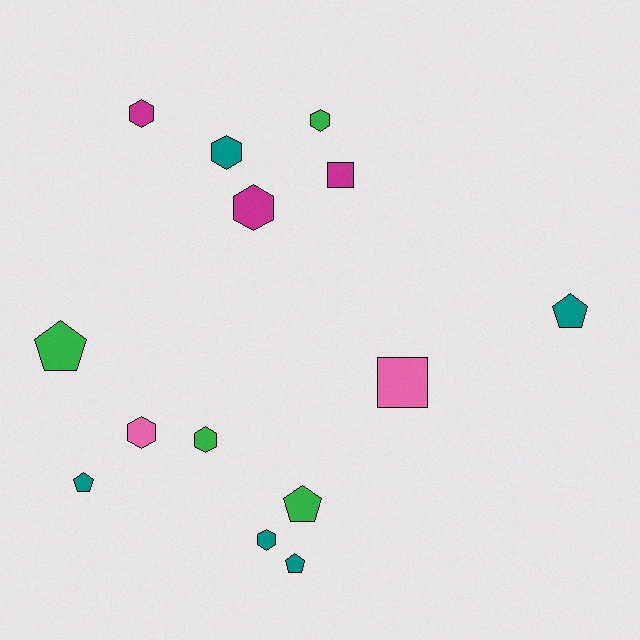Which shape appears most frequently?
Hexagon, with 7 objects.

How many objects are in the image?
There are 14 objects.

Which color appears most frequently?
Teal, with 5 objects.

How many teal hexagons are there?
There are 2 teal hexagons.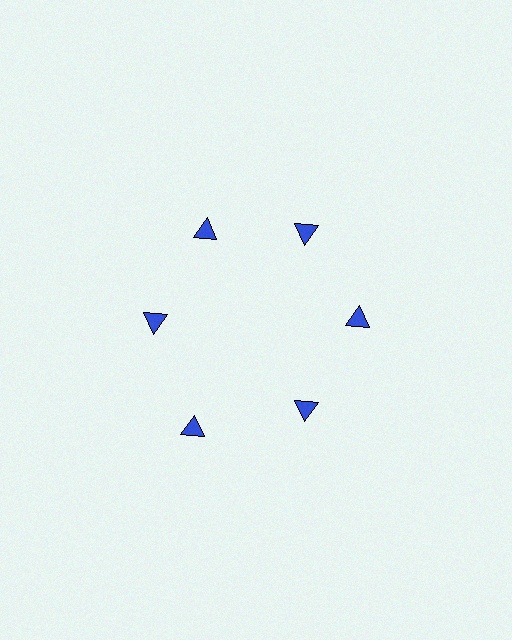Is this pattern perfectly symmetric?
No. The 6 blue triangles are arranged in a ring, but one element near the 7 o'clock position is pushed outward from the center, breaking the 6-fold rotational symmetry.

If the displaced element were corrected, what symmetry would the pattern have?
It would have 6-fold rotational symmetry — the pattern would map onto itself every 60 degrees.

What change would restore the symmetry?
The symmetry would be restored by moving it inward, back onto the ring so that all 6 triangles sit at equal angles and equal distance from the center.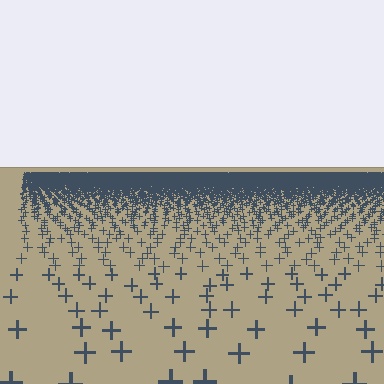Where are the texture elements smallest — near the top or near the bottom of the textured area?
Near the top.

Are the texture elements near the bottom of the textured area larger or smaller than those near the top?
Larger. Near the bottom, elements are closer to the viewer and appear at a bigger on-screen size.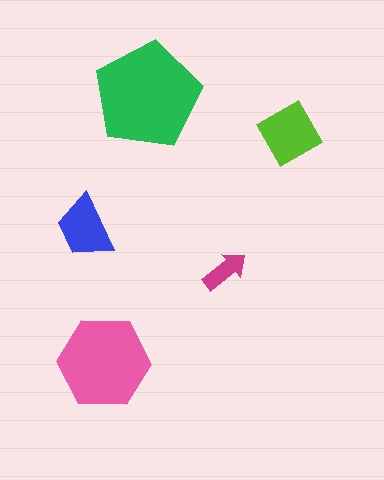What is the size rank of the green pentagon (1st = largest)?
1st.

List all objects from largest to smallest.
The green pentagon, the pink hexagon, the lime diamond, the blue trapezoid, the magenta arrow.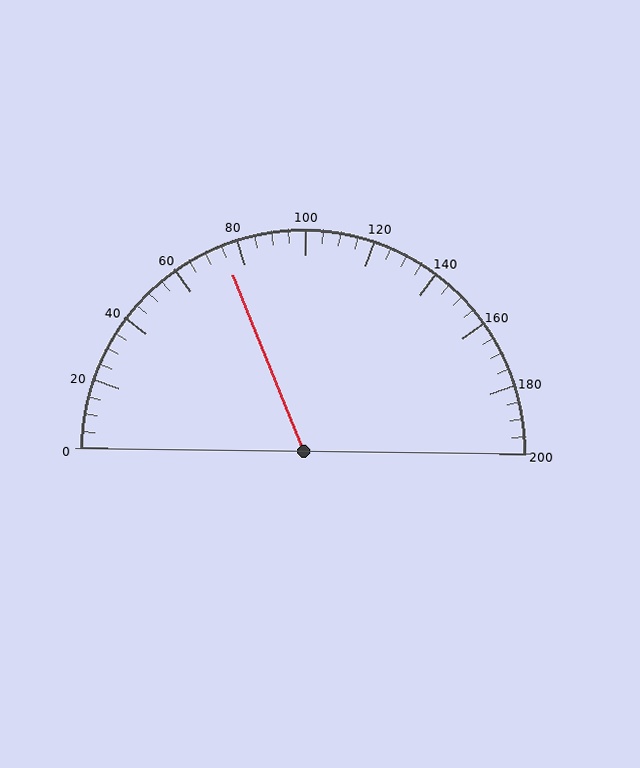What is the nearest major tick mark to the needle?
The nearest major tick mark is 80.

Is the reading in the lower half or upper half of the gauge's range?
The reading is in the lower half of the range (0 to 200).